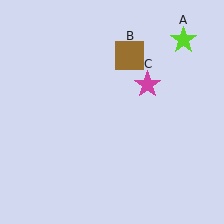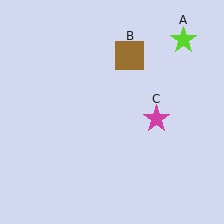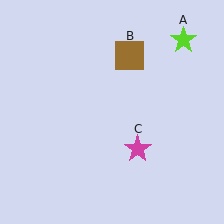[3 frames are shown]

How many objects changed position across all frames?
1 object changed position: magenta star (object C).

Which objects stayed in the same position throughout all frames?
Lime star (object A) and brown square (object B) remained stationary.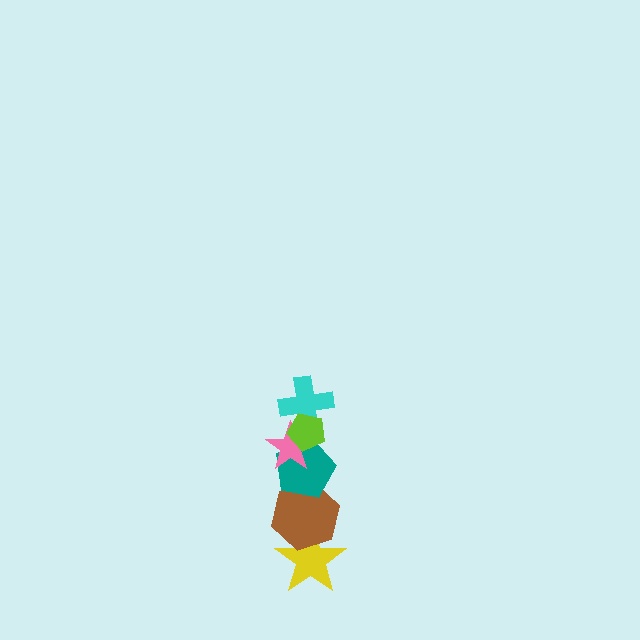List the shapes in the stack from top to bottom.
From top to bottom: the lime pentagon, the cyan cross, the pink star, the teal pentagon, the brown hexagon, the yellow star.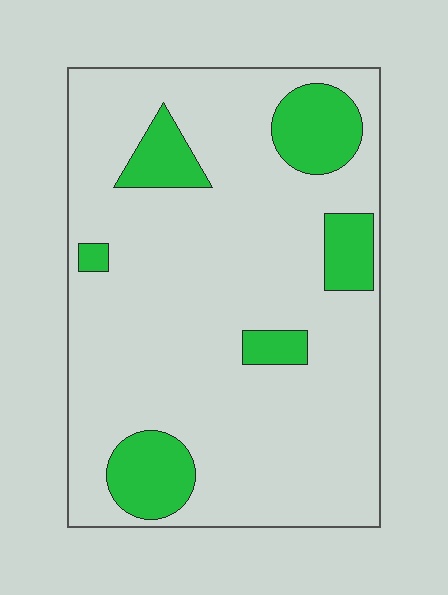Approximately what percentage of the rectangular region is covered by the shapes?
Approximately 15%.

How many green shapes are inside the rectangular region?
6.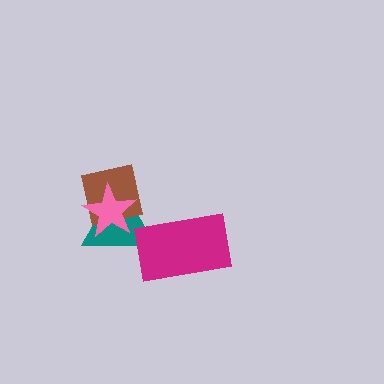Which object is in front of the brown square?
The pink star is in front of the brown square.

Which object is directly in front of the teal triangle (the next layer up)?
The brown square is directly in front of the teal triangle.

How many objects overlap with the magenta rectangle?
1 object overlaps with the magenta rectangle.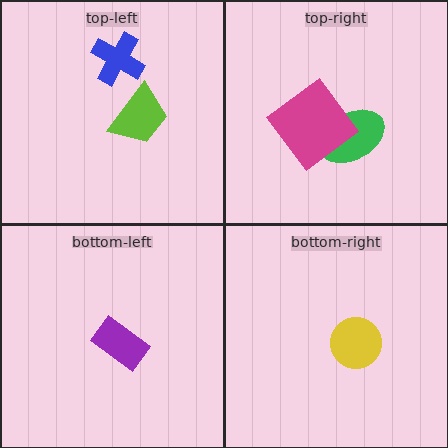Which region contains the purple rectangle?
The bottom-left region.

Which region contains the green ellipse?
The top-right region.